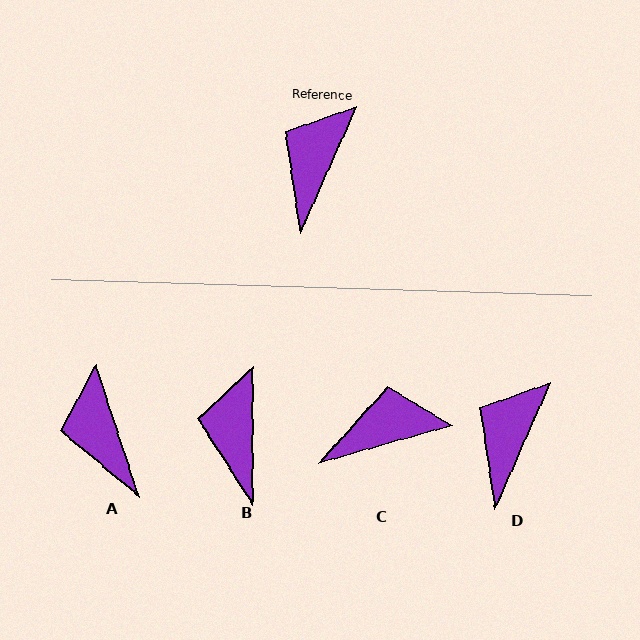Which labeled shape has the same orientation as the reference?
D.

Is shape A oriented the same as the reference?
No, it is off by about 42 degrees.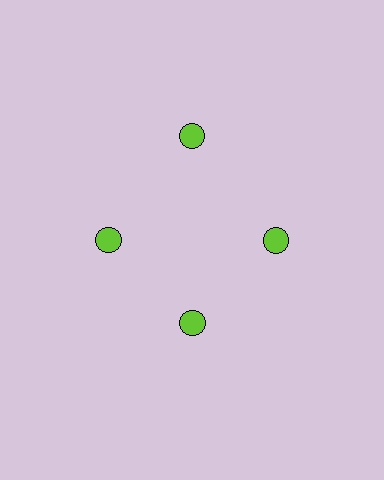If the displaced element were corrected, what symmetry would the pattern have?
It would have 4-fold rotational symmetry — the pattern would map onto itself every 90 degrees.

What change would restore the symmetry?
The symmetry would be restored by moving it inward, back onto the ring so that all 4 circles sit at equal angles and equal distance from the center.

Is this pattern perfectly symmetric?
No. The 4 lime circles are arranged in a ring, but one element near the 12 o'clock position is pushed outward from the center, breaking the 4-fold rotational symmetry.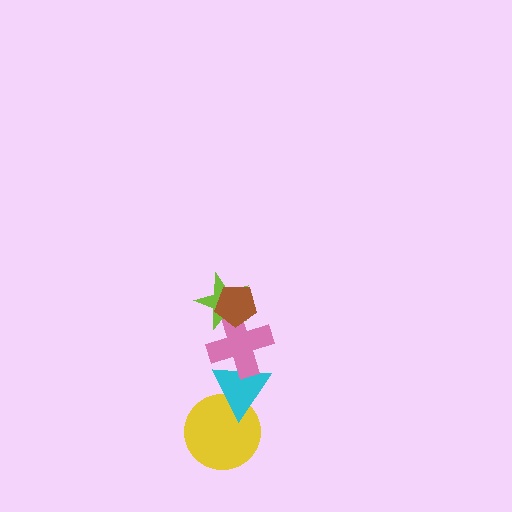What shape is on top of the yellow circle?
The cyan triangle is on top of the yellow circle.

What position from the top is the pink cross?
The pink cross is 3rd from the top.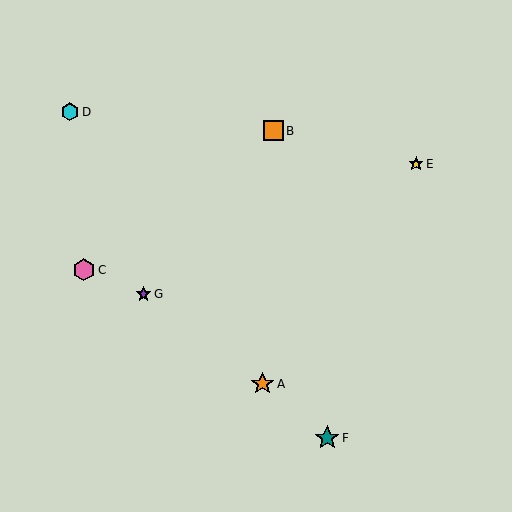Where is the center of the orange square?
The center of the orange square is at (273, 131).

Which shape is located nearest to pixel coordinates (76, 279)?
The pink hexagon (labeled C) at (84, 270) is nearest to that location.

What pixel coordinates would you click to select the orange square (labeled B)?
Click at (273, 131) to select the orange square B.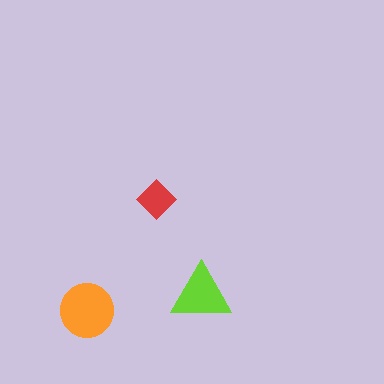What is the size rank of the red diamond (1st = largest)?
3rd.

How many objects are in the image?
There are 3 objects in the image.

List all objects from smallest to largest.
The red diamond, the lime triangle, the orange circle.